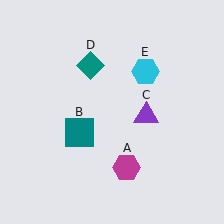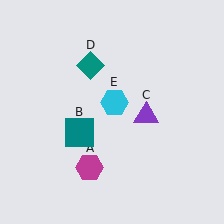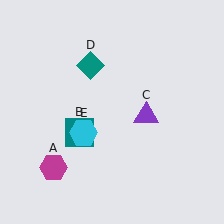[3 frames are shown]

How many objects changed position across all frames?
2 objects changed position: magenta hexagon (object A), cyan hexagon (object E).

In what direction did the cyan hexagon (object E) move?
The cyan hexagon (object E) moved down and to the left.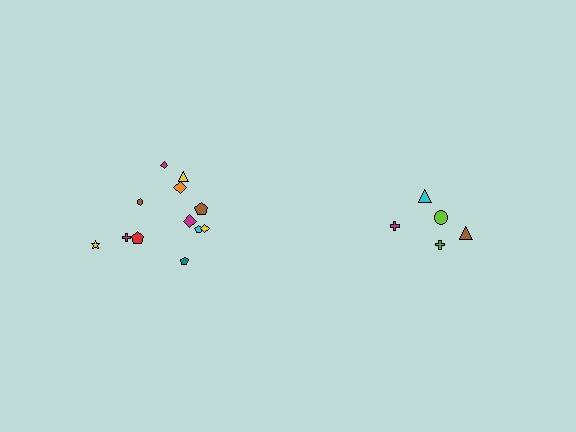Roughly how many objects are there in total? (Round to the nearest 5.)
Roughly 15 objects in total.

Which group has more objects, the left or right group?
The left group.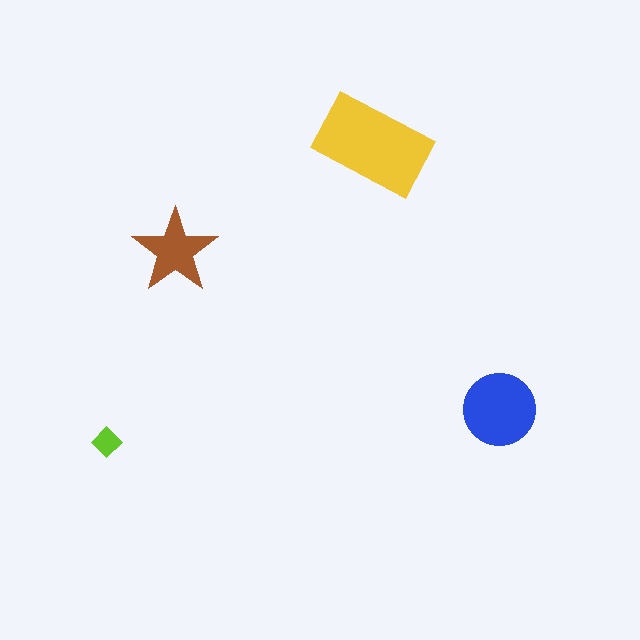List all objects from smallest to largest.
The lime diamond, the brown star, the blue circle, the yellow rectangle.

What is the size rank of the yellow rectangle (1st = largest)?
1st.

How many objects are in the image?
There are 4 objects in the image.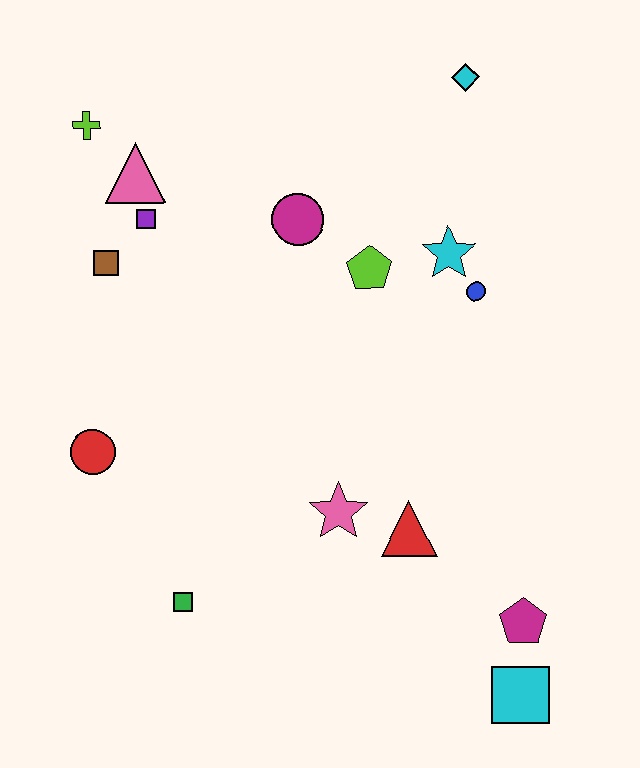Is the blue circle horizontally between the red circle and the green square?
No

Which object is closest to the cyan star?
The blue circle is closest to the cyan star.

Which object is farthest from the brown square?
The cyan square is farthest from the brown square.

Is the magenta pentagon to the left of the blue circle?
No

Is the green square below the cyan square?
No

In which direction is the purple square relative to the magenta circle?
The purple square is to the left of the magenta circle.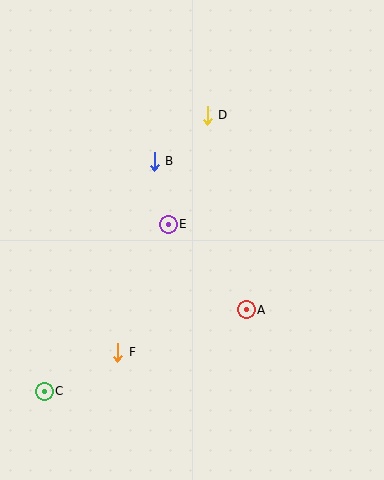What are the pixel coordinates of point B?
Point B is at (154, 161).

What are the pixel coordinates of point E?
Point E is at (168, 224).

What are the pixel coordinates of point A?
Point A is at (246, 310).